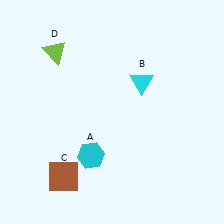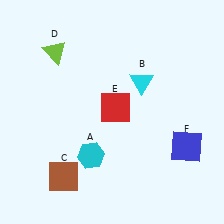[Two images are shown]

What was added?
A red square (E), a blue square (F) were added in Image 2.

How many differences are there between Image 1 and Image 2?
There are 2 differences between the two images.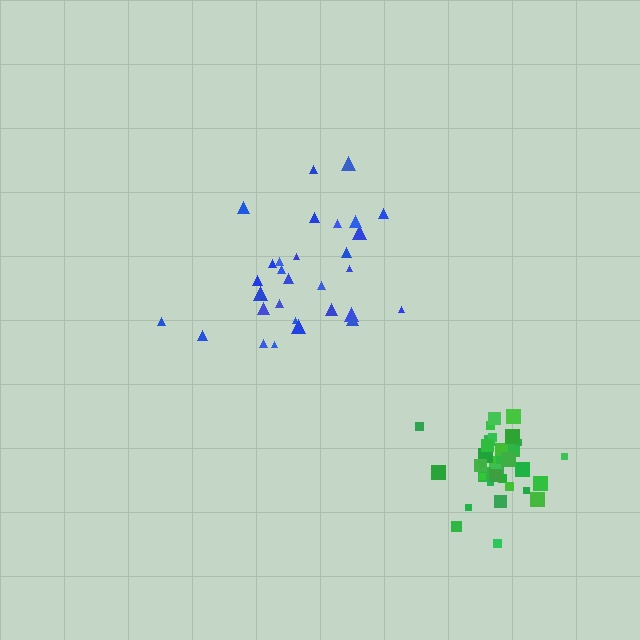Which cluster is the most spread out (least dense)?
Blue.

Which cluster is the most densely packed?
Green.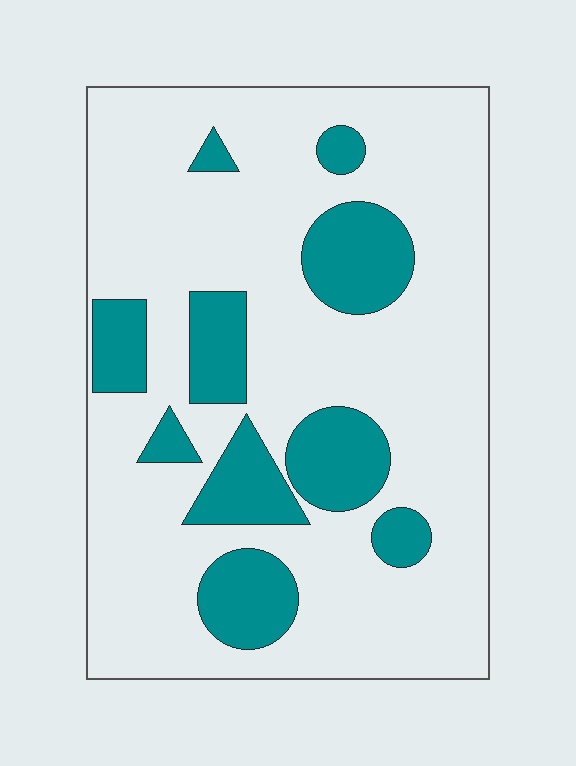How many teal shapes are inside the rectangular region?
10.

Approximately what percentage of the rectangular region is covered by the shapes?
Approximately 25%.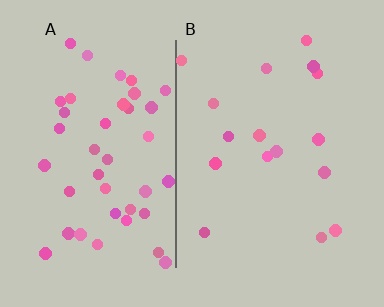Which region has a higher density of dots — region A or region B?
A (the left).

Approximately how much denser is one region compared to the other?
Approximately 2.6× — region A over region B.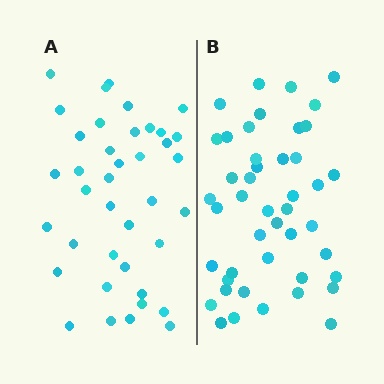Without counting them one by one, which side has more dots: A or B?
Region B (the right region) has more dots.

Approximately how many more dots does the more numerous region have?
Region B has about 6 more dots than region A.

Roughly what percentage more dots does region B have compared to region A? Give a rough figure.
About 15% more.